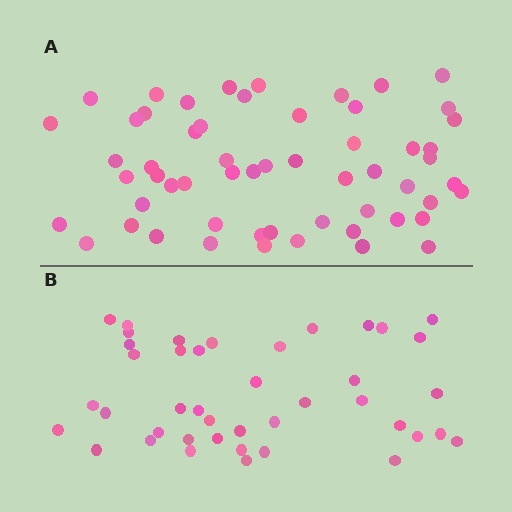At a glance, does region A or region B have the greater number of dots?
Region A (the top region) has more dots.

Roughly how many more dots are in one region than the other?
Region A has approximately 15 more dots than region B.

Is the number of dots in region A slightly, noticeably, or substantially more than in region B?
Region A has noticeably more, but not dramatically so. The ratio is roughly 1.4 to 1.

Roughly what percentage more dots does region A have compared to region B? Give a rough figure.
About 35% more.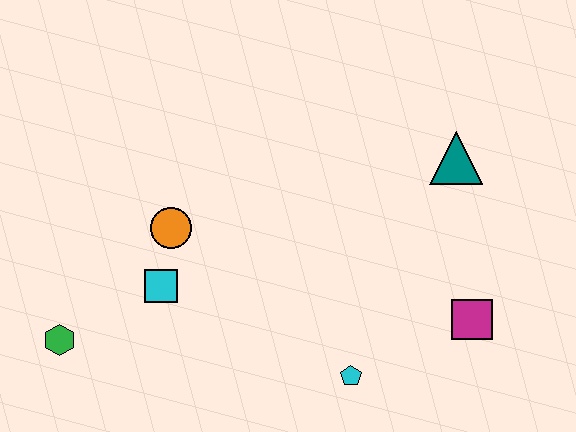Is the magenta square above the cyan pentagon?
Yes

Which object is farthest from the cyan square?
The teal triangle is farthest from the cyan square.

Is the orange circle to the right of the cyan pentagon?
No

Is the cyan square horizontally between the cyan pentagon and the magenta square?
No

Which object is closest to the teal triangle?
The magenta square is closest to the teal triangle.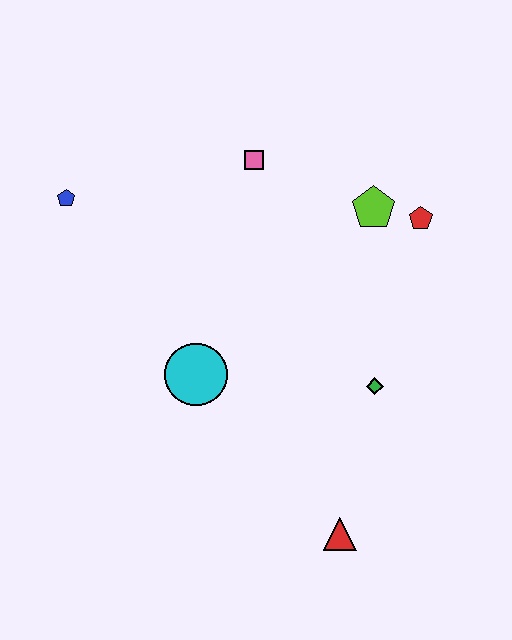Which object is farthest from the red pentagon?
The blue pentagon is farthest from the red pentagon.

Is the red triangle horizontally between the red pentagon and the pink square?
Yes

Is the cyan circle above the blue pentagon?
No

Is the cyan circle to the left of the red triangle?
Yes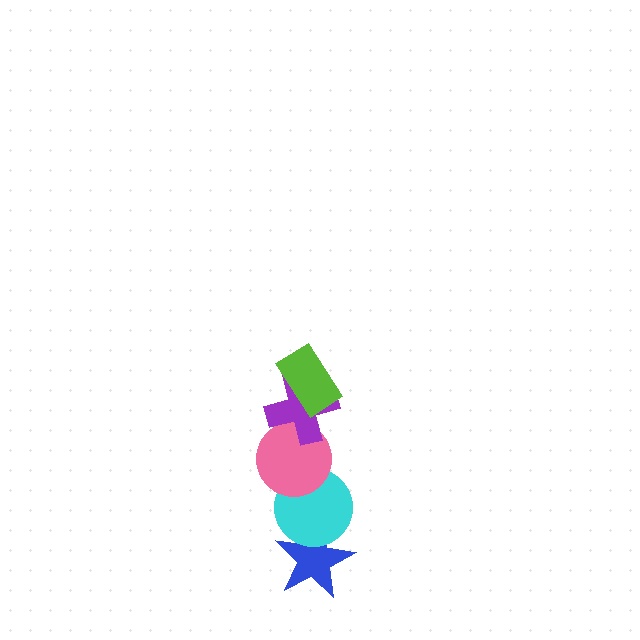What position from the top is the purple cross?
The purple cross is 2nd from the top.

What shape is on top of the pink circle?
The purple cross is on top of the pink circle.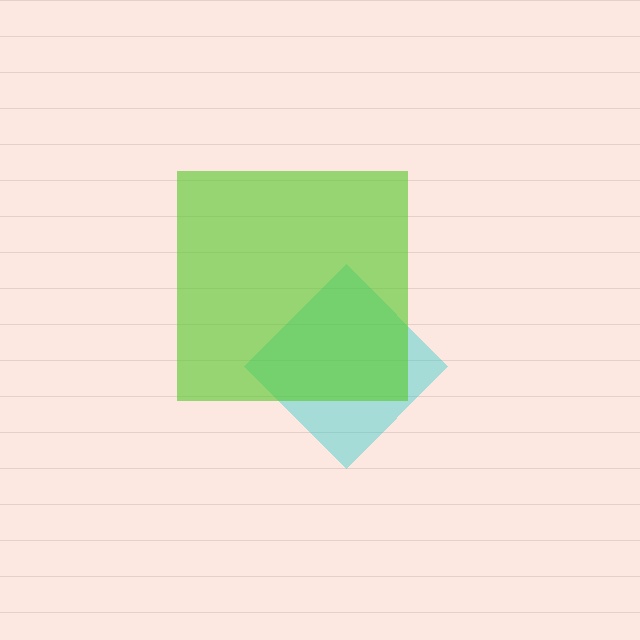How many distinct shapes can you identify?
There are 2 distinct shapes: a cyan diamond, a lime square.